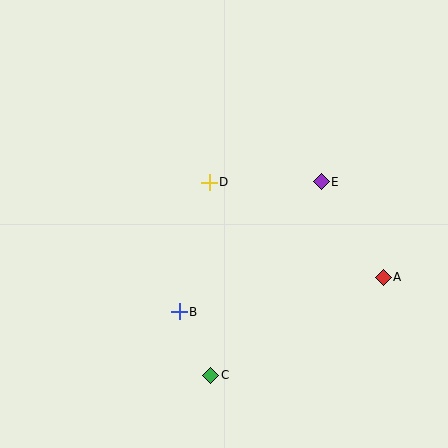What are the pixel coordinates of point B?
Point B is at (179, 312).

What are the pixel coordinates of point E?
Point E is at (321, 182).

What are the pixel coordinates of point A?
Point A is at (383, 277).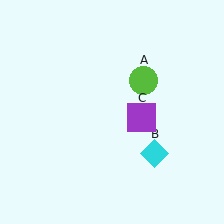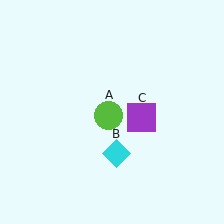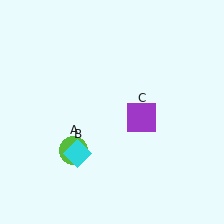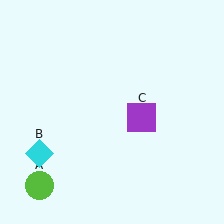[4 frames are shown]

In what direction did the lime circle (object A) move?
The lime circle (object A) moved down and to the left.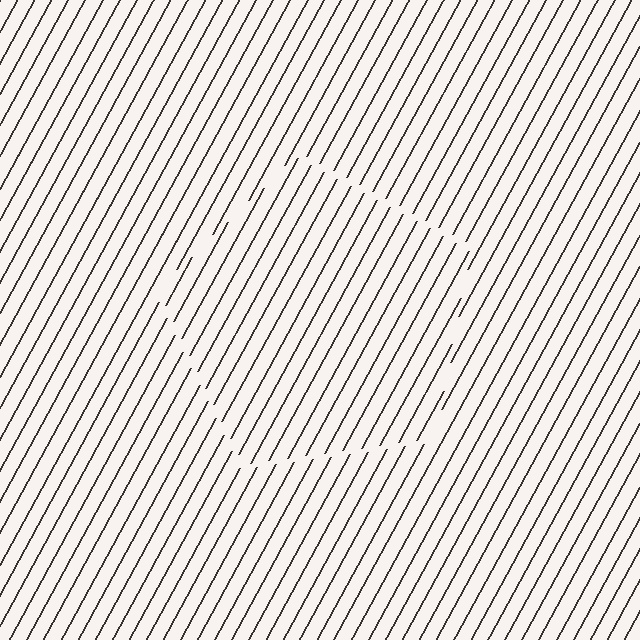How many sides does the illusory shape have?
5 sides — the line-ends trace a pentagon.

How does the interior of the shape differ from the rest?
The interior of the shape contains the same grating, shifted by half a period — the contour is defined by the phase discontinuity where line-ends from the inner and outer gratings abut.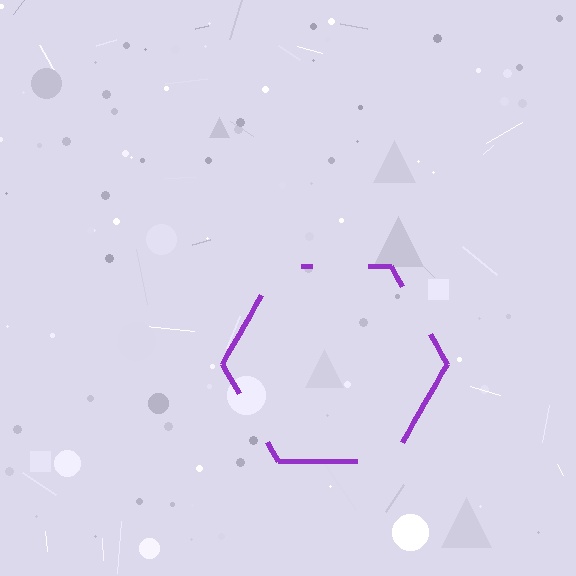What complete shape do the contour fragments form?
The contour fragments form a hexagon.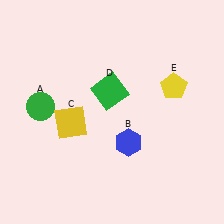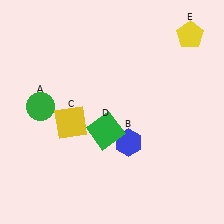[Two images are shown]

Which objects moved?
The objects that moved are: the green square (D), the yellow pentagon (E).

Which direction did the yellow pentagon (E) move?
The yellow pentagon (E) moved up.